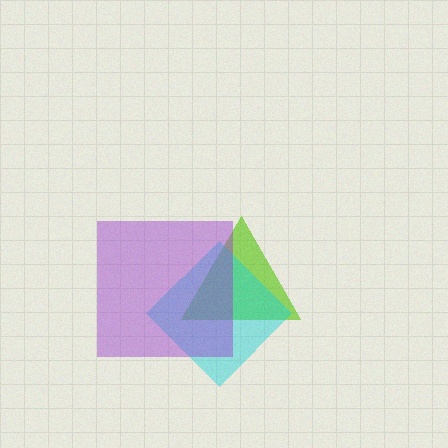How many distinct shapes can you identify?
There are 3 distinct shapes: a lime triangle, a cyan diamond, a purple square.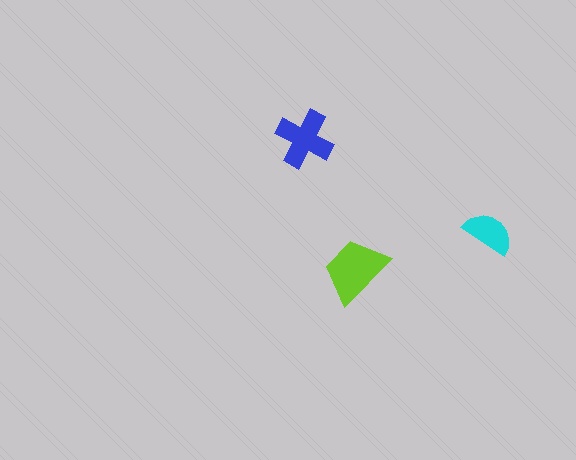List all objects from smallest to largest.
The cyan semicircle, the blue cross, the lime trapezoid.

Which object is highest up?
The blue cross is topmost.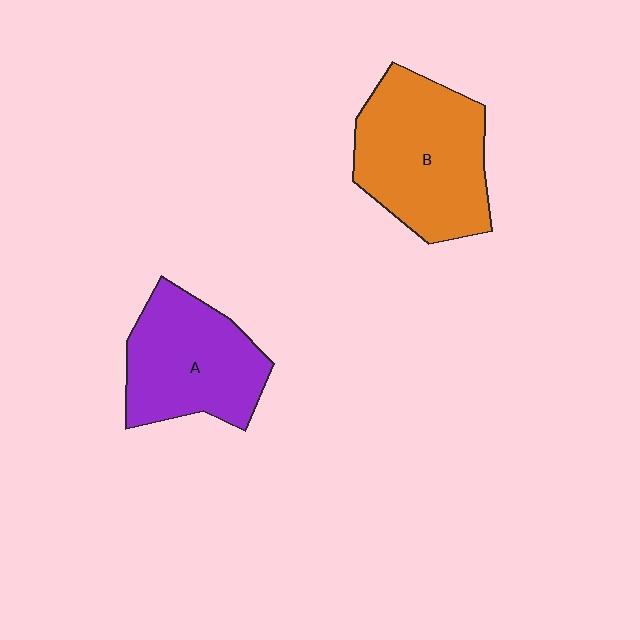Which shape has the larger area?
Shape B (orange).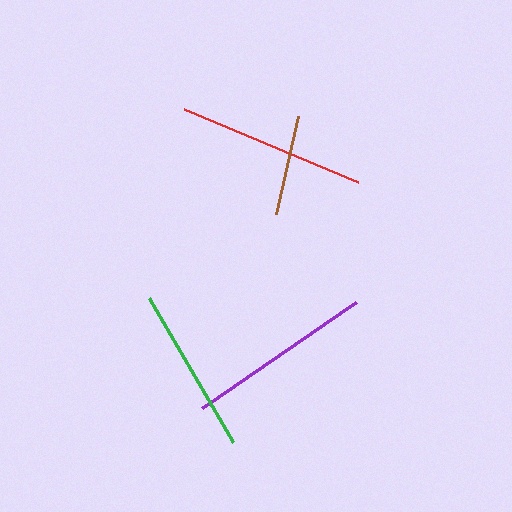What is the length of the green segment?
The green segment is approximately 167 pixels long.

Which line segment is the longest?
The red line is the longest at approximately 188 pixels.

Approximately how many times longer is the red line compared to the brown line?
The red line is approximately 1.9 times the length of the brown line.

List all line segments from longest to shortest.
From longest to shortest: red, purple, green, brown.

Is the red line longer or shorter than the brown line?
The red line is longer than the brown line.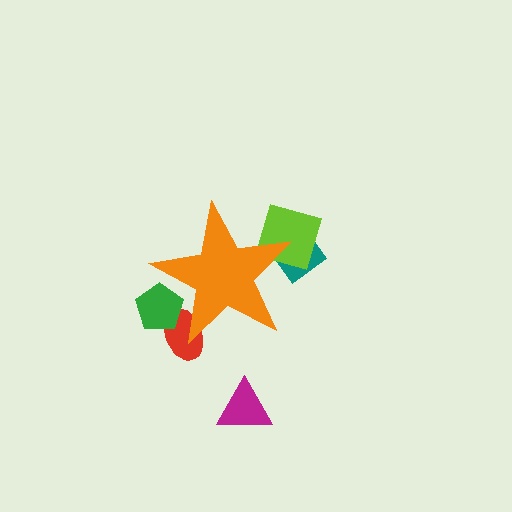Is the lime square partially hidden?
Yes, the lime square is partially hidden behind the orange star.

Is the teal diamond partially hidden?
Yes, the teal diamond is partially hidden behind the orange star.